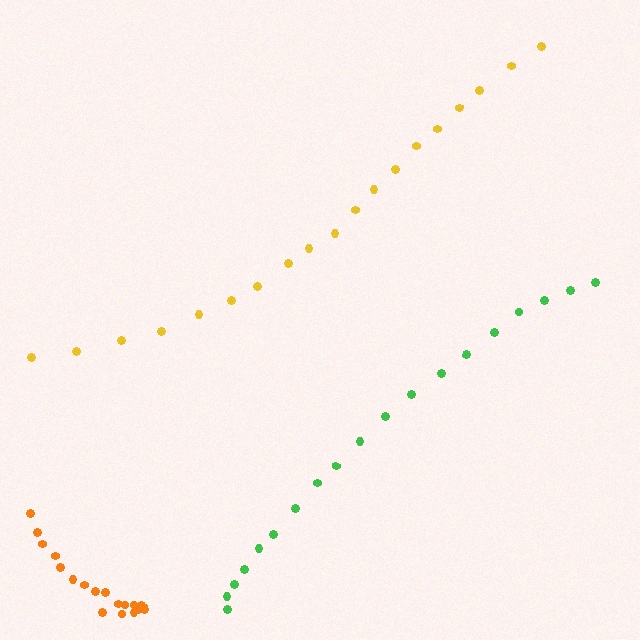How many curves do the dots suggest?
There are 3 distinct paths.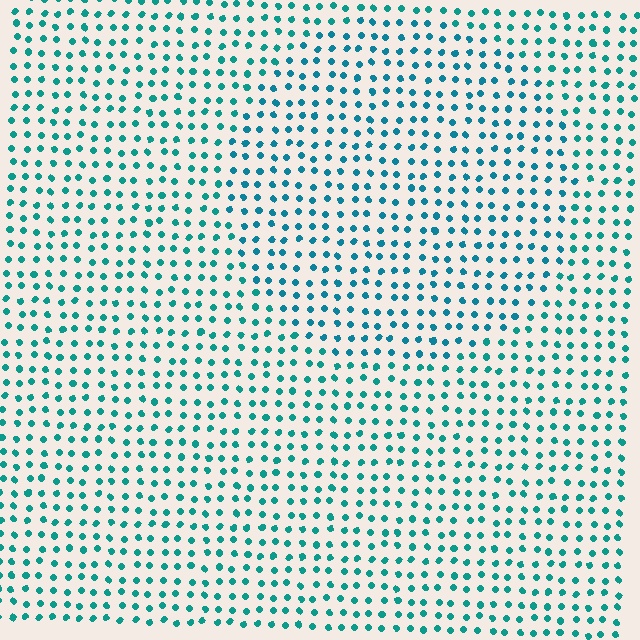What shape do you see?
I see a circle.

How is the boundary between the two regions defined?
The boundary is defined purely by a slight shift in hue (about 17 degrees). Spacing, size, and orientation are identical on both sides.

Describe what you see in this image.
The image is filled with small teal elements in a uniform arrangement. A circle-shaped region is visible where the elements are tinted to a slightly different hue, forming a subtle color boundary.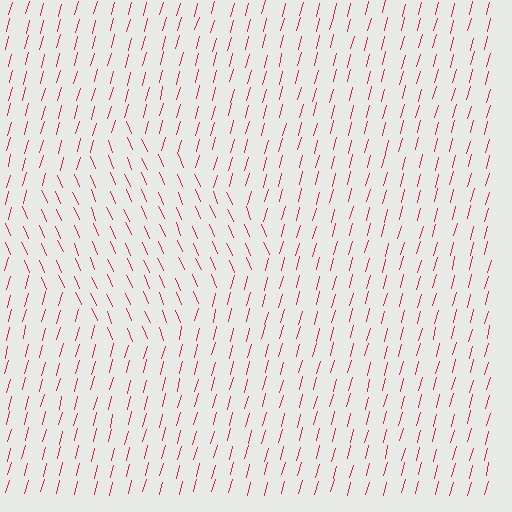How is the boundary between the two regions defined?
The boundary is defined purely by a change in line orientation (approximately 38 degrees difference). All lines are the same color and thickness.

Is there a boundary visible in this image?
Yes, there is a texture boundary formed by a change in line orientation.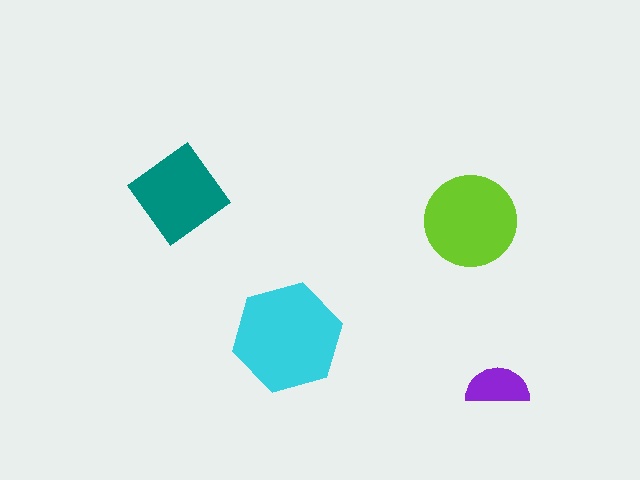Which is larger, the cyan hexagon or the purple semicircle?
The cyan hexagon.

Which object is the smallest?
The purple semicircle.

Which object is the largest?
The cyan hexagon.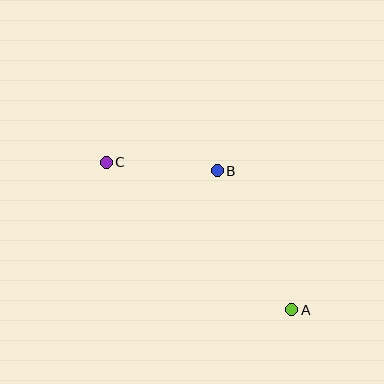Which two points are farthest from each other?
Points A and C are farthest from each other.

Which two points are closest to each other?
Points B and C are closest to each other.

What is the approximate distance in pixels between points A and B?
The distance between A and B is approximately 158 pixels.